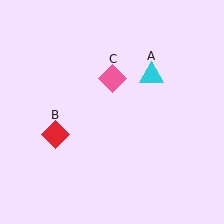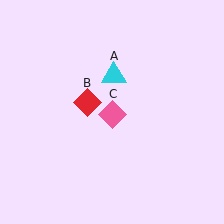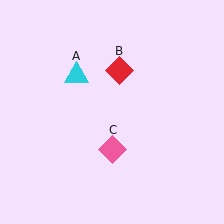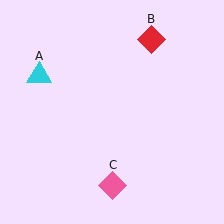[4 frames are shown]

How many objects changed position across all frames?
3 objects changed position: cyan triangle (object A), red diamond (object B), pink diamond (object C).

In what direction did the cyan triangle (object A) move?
The cyan triangle (object A) moved left.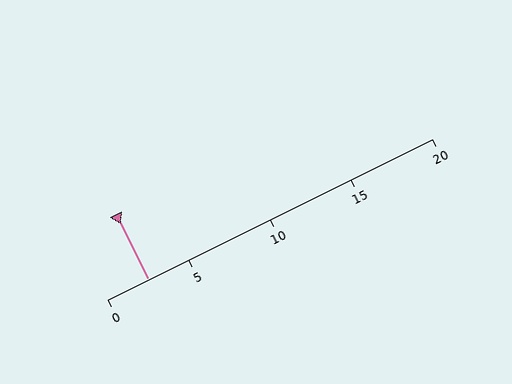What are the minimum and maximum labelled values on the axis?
The axis runs from 0 to 20.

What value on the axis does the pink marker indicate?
The marker indicates approximately 2.5.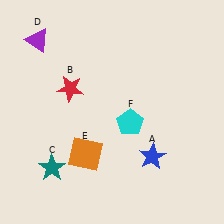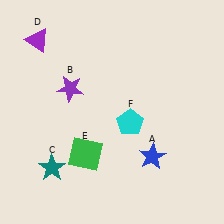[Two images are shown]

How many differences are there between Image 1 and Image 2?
There are 2 differences between the two images.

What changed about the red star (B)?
In Image 1, B is red. In Image 2, it changed to purple.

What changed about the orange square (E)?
In Image 1, E is orange. In Image 2, it changed to green.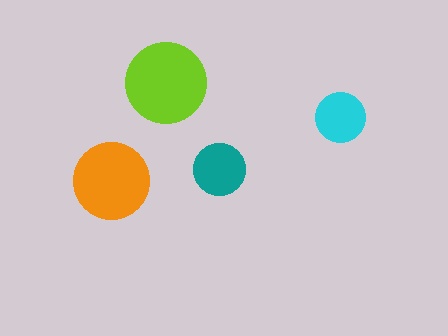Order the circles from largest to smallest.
the lime one, the orange one, the teal one, the cyan one.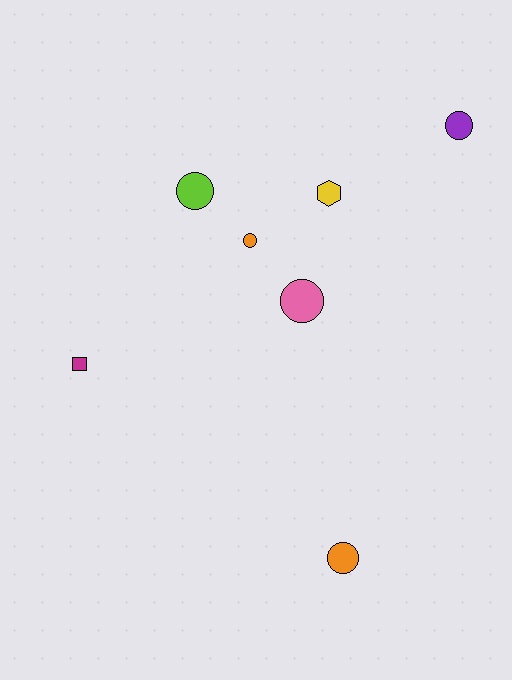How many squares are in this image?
There is 1 square.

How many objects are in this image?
There are 7 objects.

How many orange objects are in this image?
There are 2 orange objects.